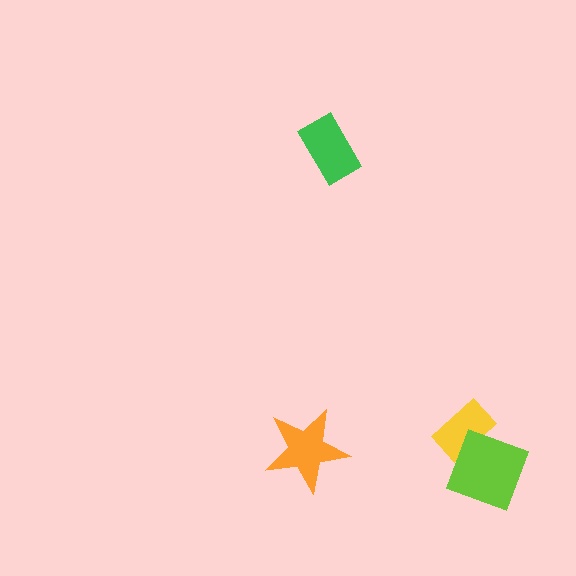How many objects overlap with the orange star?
0 objects overlap with the orange star.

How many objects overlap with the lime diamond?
1 object overlaps with the lime diamond.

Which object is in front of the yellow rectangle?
The lime diamond is in front of the yellow rectangle.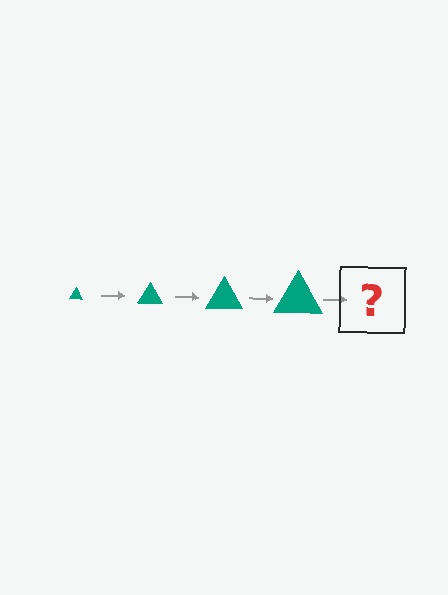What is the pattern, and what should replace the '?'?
The pattern is that the triangle gets progressively larger each step. The '?' should be a teal triangle, larger than the previous one.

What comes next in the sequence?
The next element should be a teal triangle, larger than the previous one.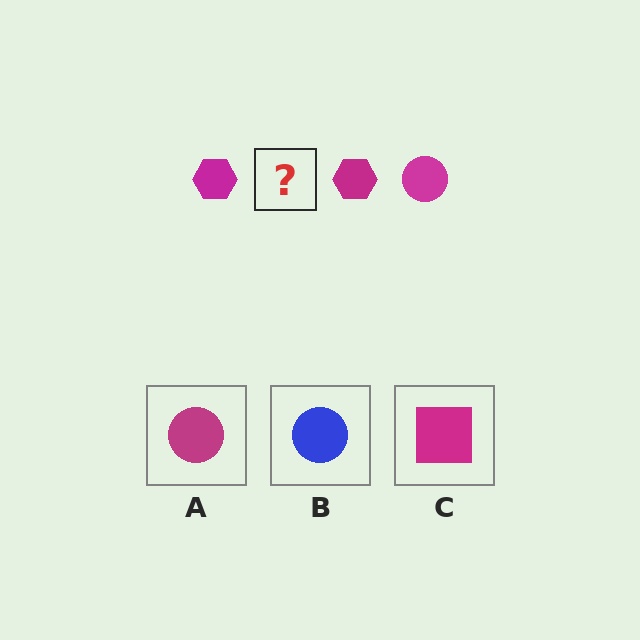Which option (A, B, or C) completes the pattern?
A.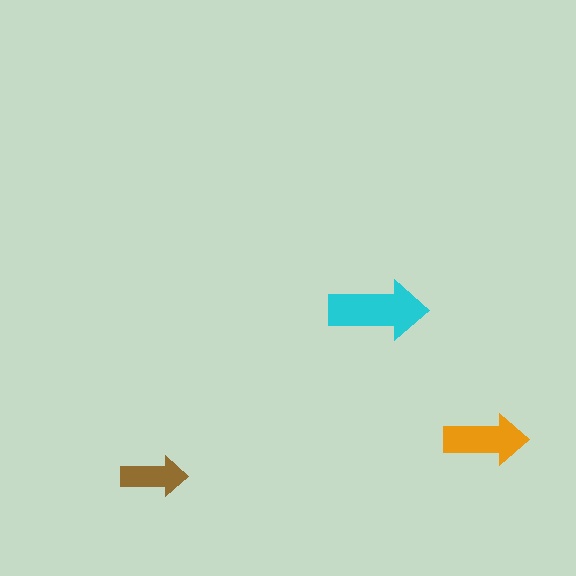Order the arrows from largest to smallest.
the cyan one, the orange one, the brown one.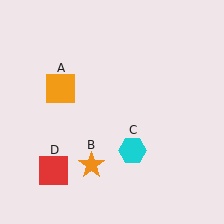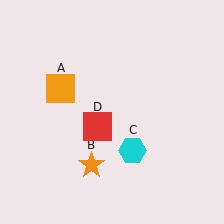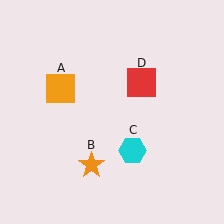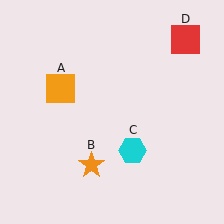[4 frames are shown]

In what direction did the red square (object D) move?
The red square (object D) moved up and to the right.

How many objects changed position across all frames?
1 object changed position: red square (object D).